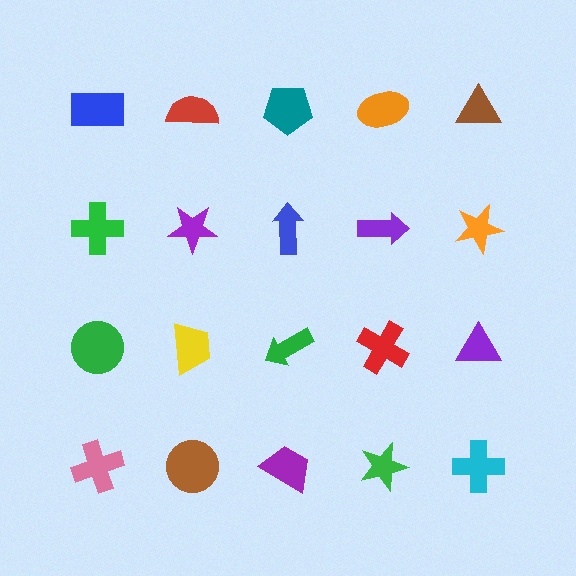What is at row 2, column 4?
A purple arrow.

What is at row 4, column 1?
A pink cross.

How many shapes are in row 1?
5 shapes.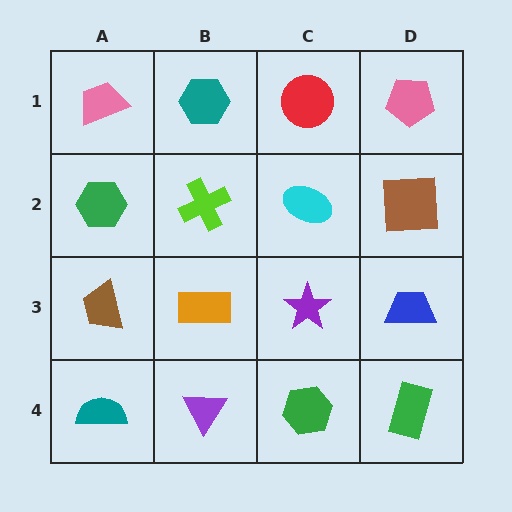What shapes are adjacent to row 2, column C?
A red circle (row 1, column C), a purple star (row 3, column C), a lime cross (row 2, column B), a brown square (row 2, column D).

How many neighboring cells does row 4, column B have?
3.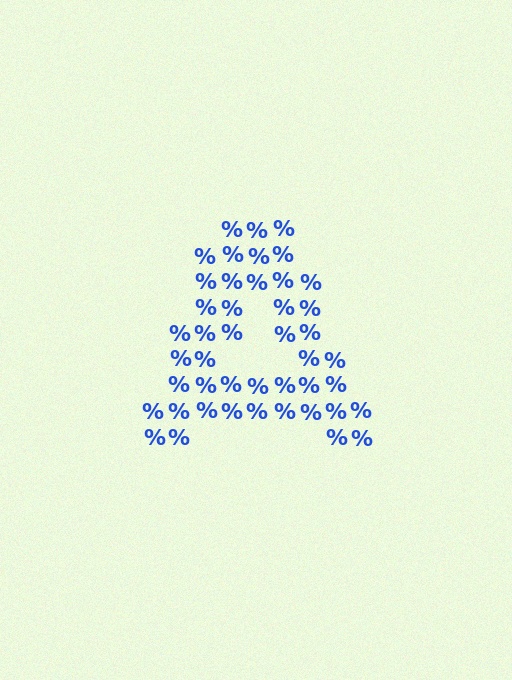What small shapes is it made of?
It is made of small percent signs.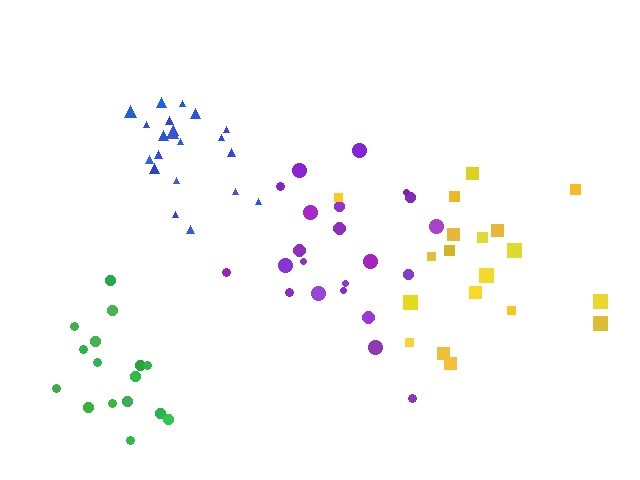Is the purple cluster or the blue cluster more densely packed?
Blue.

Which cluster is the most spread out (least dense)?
Yellow.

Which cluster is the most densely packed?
Blue.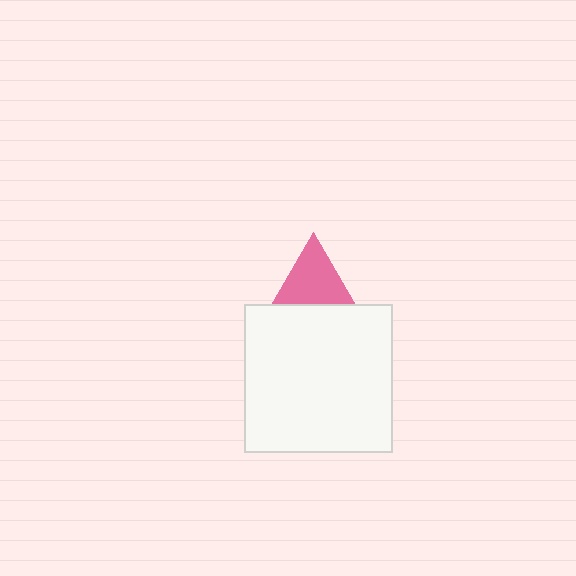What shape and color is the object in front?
The object in front is a white square.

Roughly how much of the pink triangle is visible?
A small part of it is visible (roughly 40%).